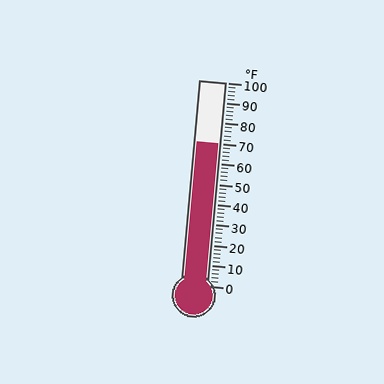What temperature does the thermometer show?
The thermometer shows approximately 70°F.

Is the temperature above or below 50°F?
The temperature is above 50°F.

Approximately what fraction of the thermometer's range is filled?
The thermometer is filled to approximately 70% of its range.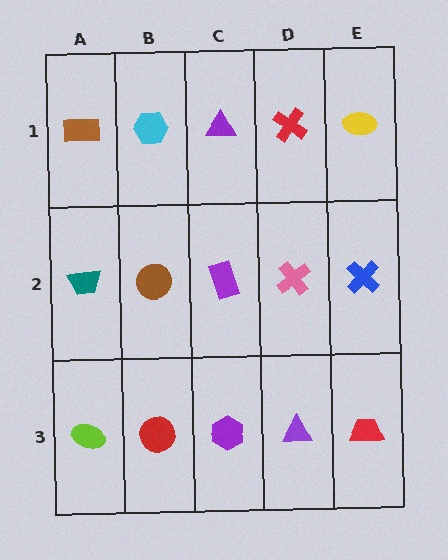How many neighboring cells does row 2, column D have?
4.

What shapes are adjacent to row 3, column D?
A pink cross (row 2, column D), a purple hexagon (row 3, column C), a red trapezoid (row 3, column E).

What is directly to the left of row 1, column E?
A red cross.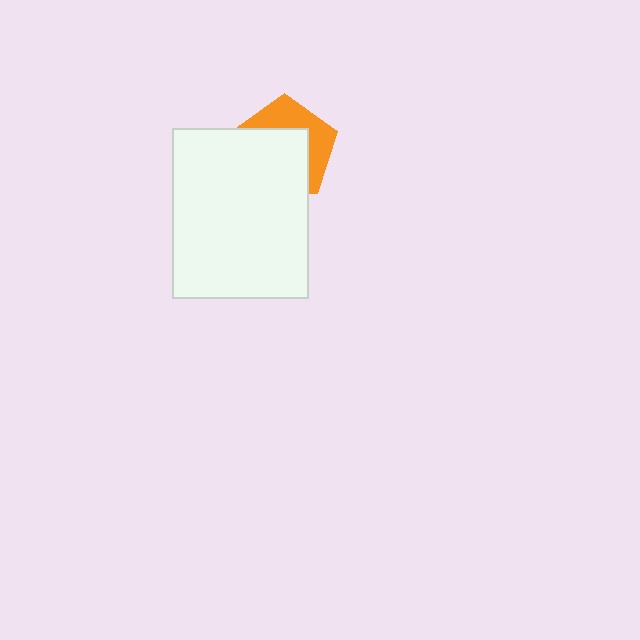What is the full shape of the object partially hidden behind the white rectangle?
The partially hidden object is an orange pentagon.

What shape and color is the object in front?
The object in front is a white rectangle.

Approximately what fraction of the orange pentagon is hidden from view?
Roughly 61% of the orange pentagon is hidden behind the white rectangle.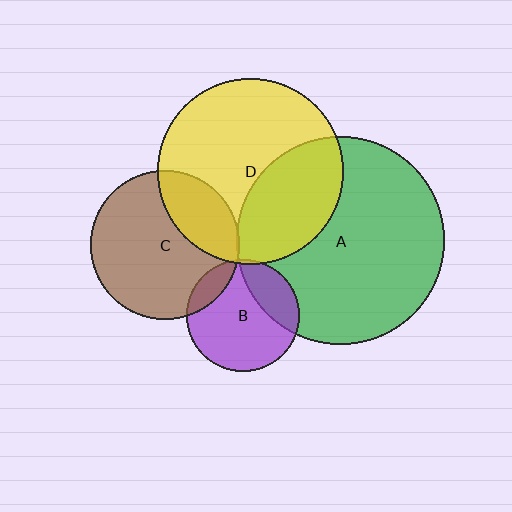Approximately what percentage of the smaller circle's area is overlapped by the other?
Approximately 35%.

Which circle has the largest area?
Circle A (green).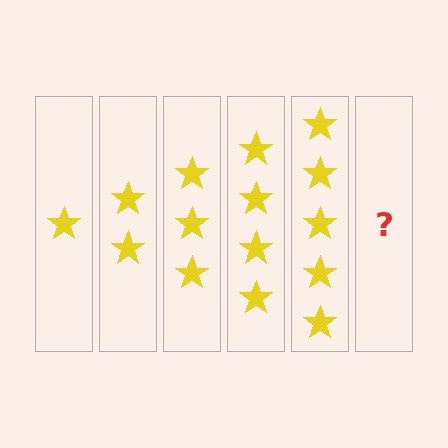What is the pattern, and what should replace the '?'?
The pattern is that each step adds one more star. The '?' should be 6 stars.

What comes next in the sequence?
The next element should be 6 stars.